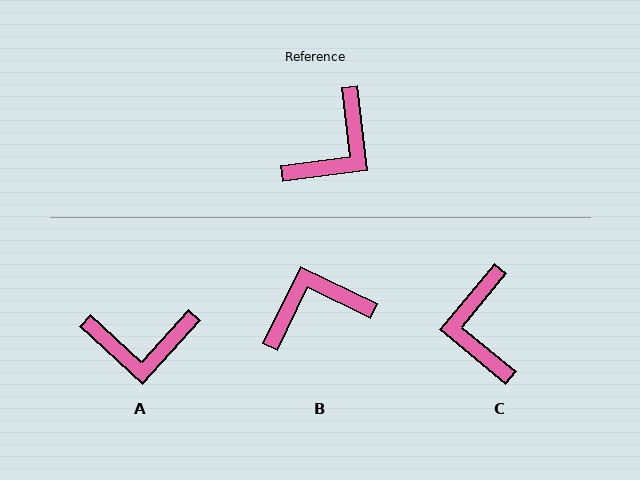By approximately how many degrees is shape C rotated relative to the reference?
Approximately 137 degrees clockwise.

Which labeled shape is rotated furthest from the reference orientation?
B, about 147 degrees away.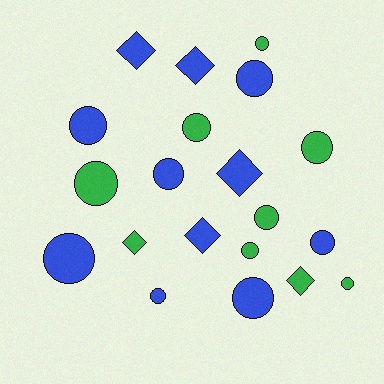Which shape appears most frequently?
Circle, with 14 objects.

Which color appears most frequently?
Blue, with 11 objects.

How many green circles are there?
There are 7 green circles.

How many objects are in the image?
There are 20 objects.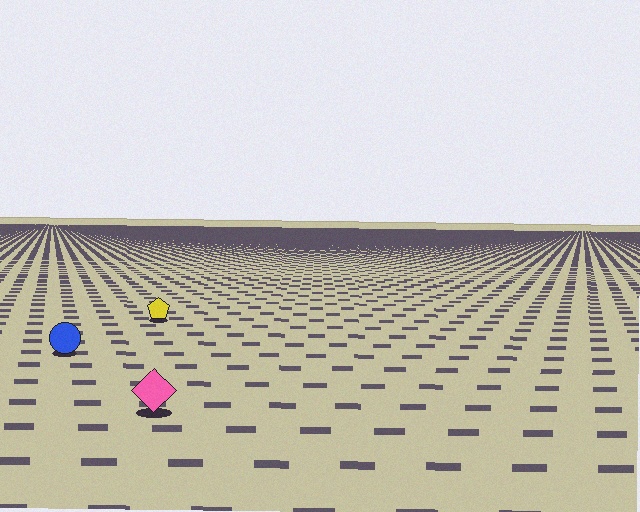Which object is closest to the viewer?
The pink diamond is closest. The texture marks near it are larger and more spread out.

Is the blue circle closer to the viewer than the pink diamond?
No. The pink diamond is closer — you can tell from the texture gradient: the ground texture is coarser near it.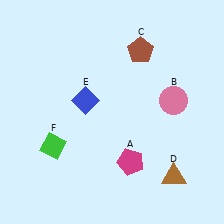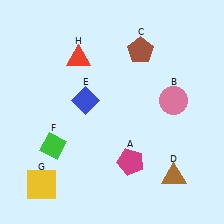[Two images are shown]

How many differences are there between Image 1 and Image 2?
There are 2 differences between the two images.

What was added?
A yellow square (G), a red triangle (H) were added in Image 2.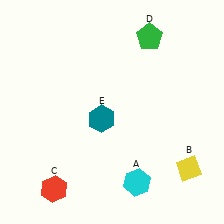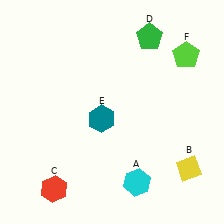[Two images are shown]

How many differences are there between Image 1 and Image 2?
There is 1 difference between the two images.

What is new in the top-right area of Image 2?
A lime pentagon (F) was added in the top-right area of Image 2.